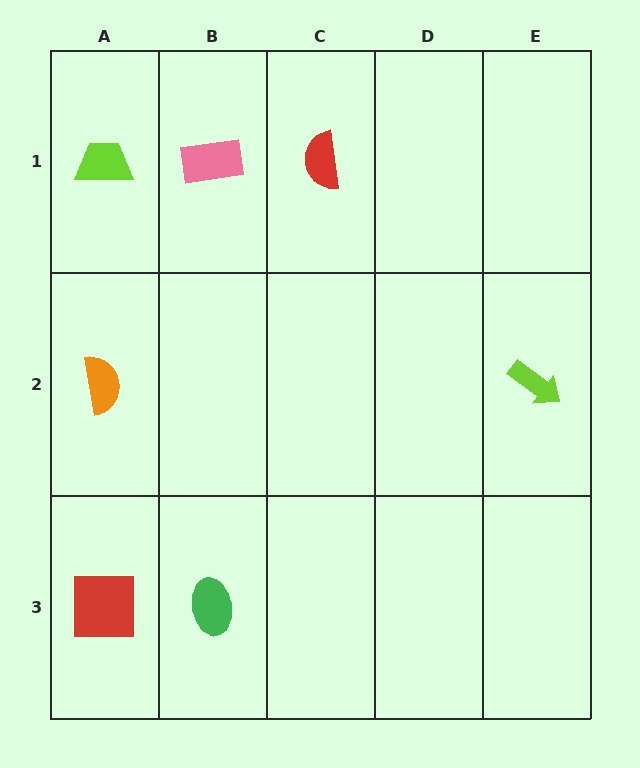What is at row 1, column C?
A red semicircle.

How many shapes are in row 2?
2 shapes.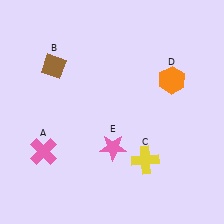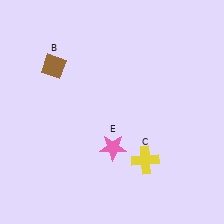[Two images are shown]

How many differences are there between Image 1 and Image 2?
There are 2 differences between the two images.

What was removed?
The orange hexagon (D), the pink cross (A) were removed in Image 2.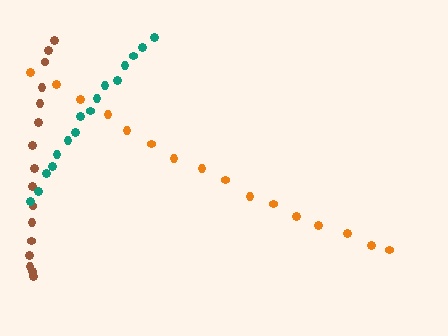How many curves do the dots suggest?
There are 3 distinct paths.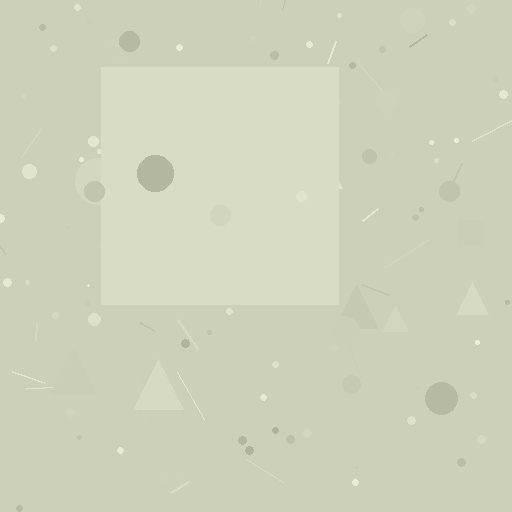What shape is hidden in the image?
A square is hidden in the image.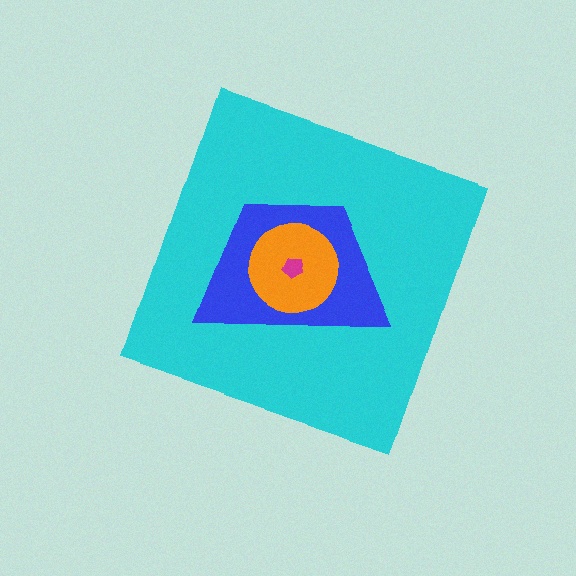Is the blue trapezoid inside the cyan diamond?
Yes.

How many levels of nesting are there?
4.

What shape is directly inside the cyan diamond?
The blue trapezoid.